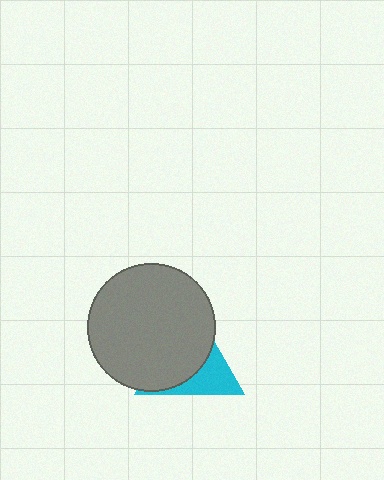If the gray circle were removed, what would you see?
You would see the complete cyan triangle.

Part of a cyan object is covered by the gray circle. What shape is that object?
It is a triangle.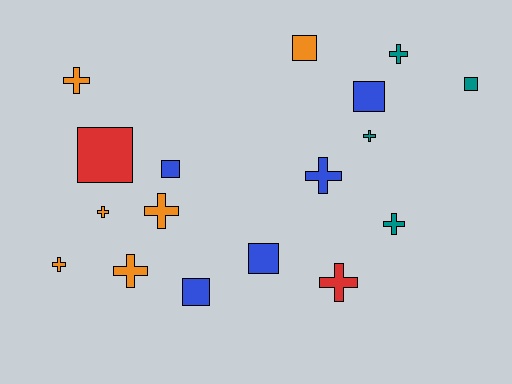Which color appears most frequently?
Orange, with 6 objects.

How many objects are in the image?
There are 17 objects.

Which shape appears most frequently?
Cross, with 10 objects.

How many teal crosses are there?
There are 3 teal crosses.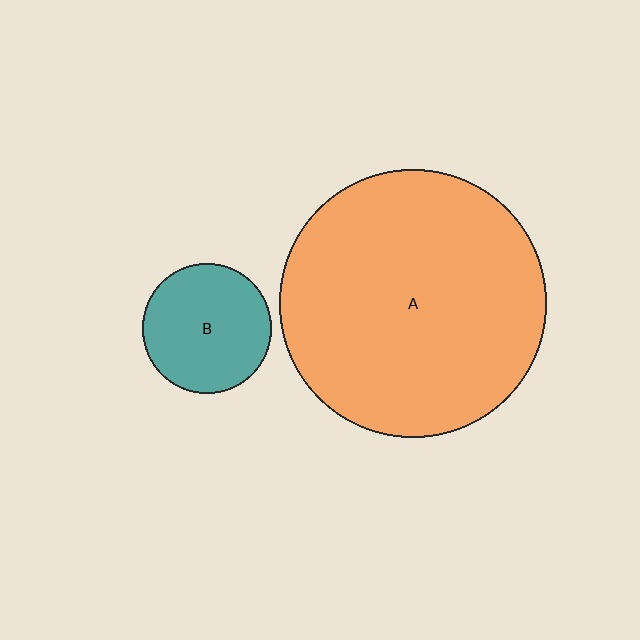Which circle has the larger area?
Circle A (orange).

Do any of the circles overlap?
No, none of the circles overlap.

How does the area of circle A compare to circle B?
Approximately 4.3 times.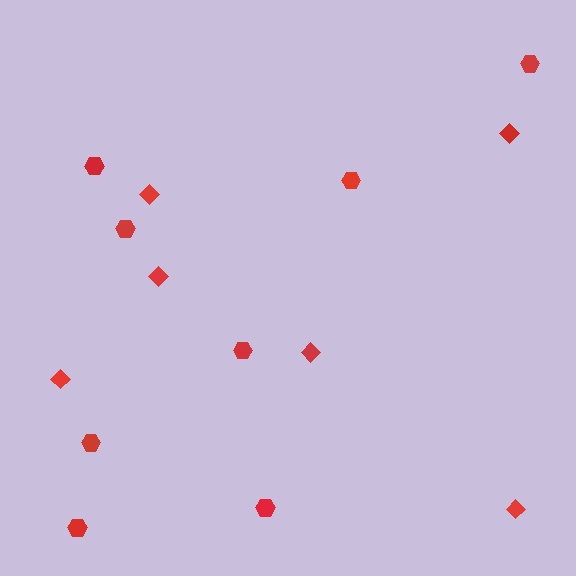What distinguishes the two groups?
There are 2 groups: one group of diamonds (6) and one group of hexagons (8).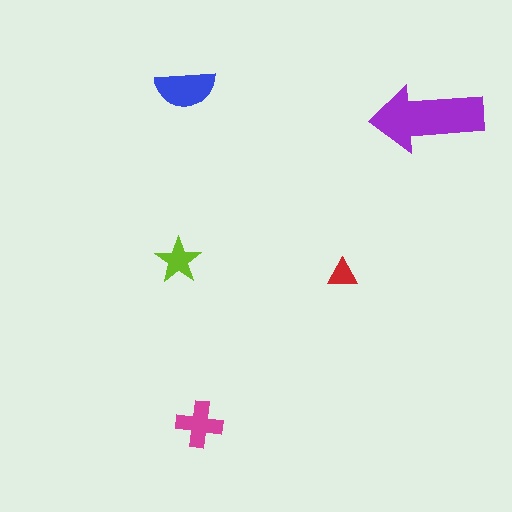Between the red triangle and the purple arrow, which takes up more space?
The purple arrow.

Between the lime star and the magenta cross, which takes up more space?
The magenta cross.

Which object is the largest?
The purple arrow.